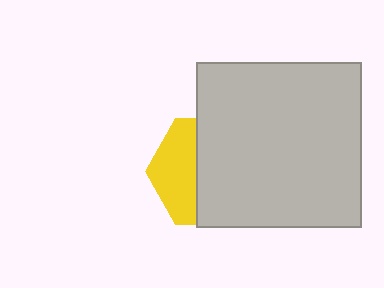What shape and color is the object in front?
The object in front is a light gray square.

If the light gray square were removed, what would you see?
You would see the complete yellow hexagon.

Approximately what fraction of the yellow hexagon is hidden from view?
Roughly 62% of the yellow hexagon is hidden behind the light gray square.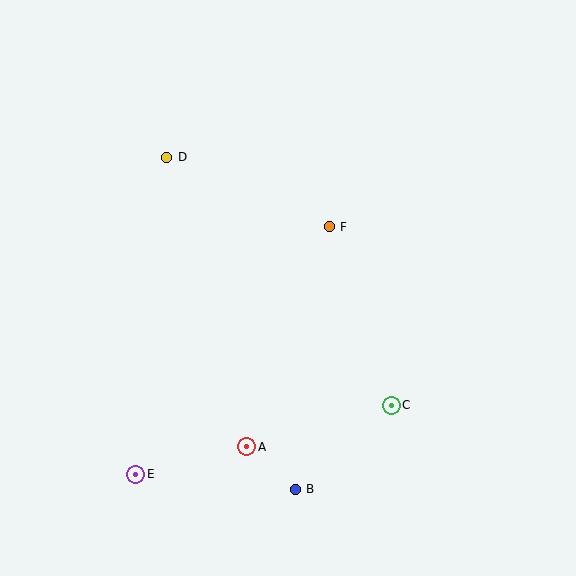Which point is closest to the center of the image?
Point F at (329, 227) is closest to the center.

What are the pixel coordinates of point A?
Point A is at (247, 447).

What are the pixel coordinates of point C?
Point C is at (391, 405).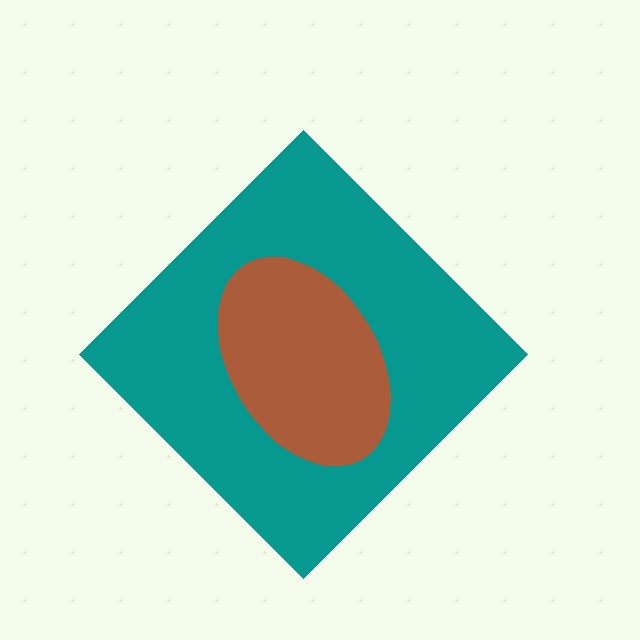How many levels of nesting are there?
2.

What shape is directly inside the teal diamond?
The brown ellipse.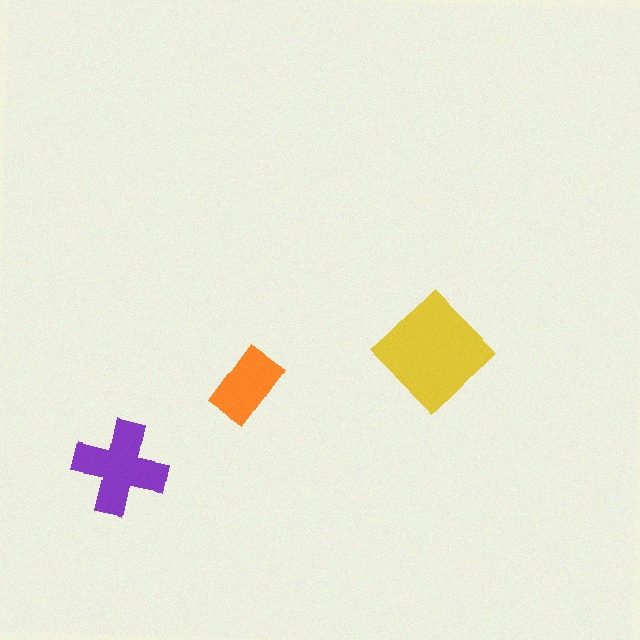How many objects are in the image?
There are 3 objects in the image.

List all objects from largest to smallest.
The yellow diamond, the purple cross, the orange rectangle.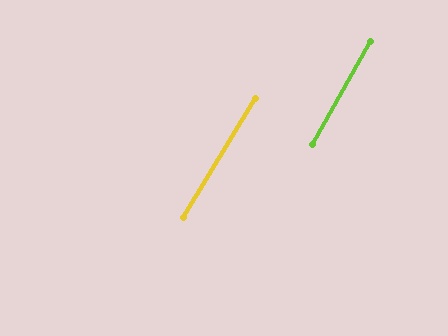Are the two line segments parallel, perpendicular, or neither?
Parallel — their directions differ by only 1.4°.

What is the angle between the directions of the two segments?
Approximately 1 degree.